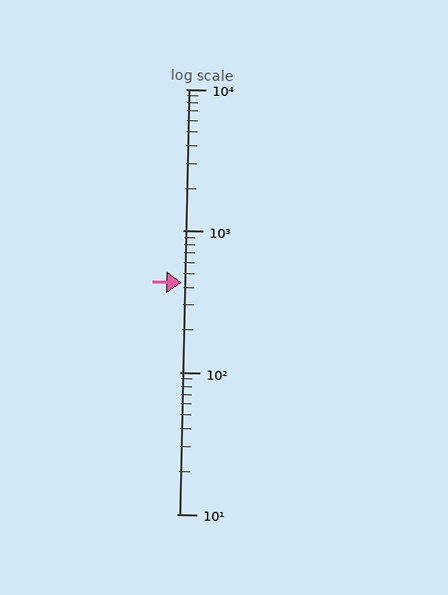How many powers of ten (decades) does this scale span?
The scale spans 3 decades, from 10 to 10000.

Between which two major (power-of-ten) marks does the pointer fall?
The pointer is between 100 and 1000.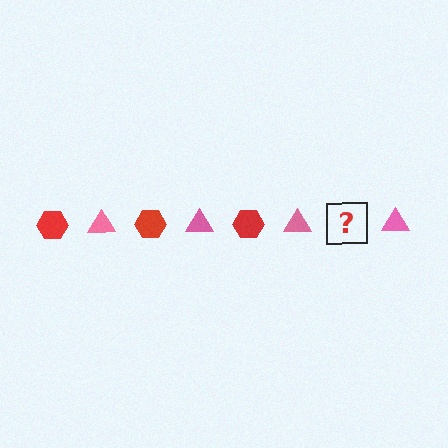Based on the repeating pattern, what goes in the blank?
The blank should be a red hexagon.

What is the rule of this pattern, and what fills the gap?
The rule is that the pattern alternates between red hexagon and pink triangle. The gap should be filled with a red hexagon.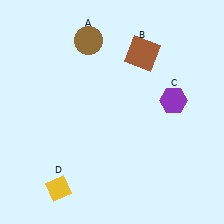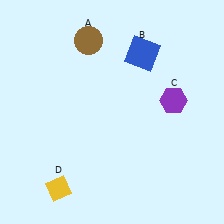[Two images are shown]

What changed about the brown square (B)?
In Image 1, B is brown. In Image 2, it changed to blue.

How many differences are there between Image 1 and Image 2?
There is 1 difference between the two images.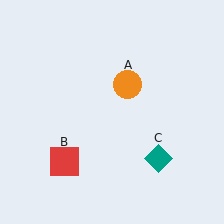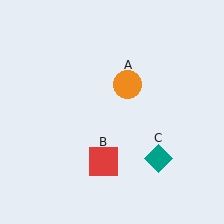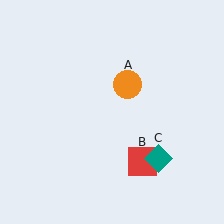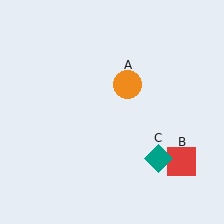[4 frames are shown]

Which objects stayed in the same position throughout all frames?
Orange circle (object A) and teal diamond (object C) remained stationary.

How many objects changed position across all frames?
1 object changed position: red square (object B).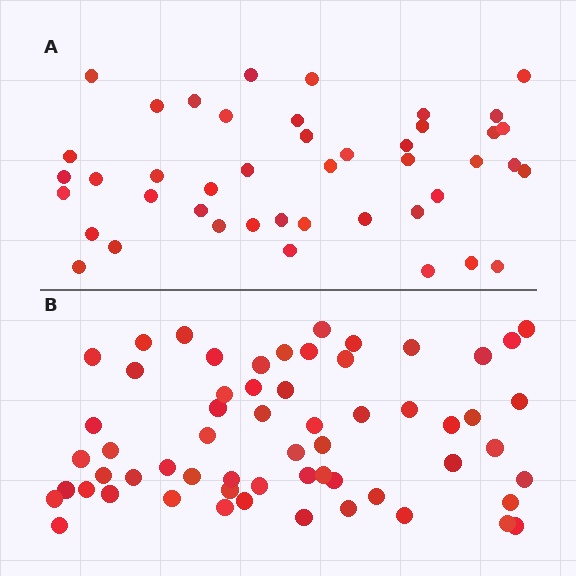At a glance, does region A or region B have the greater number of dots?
Region B (the bottom region) has more dots.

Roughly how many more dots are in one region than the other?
Region B has approximately 15 more dots than region A.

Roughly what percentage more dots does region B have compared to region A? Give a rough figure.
About 35% more.